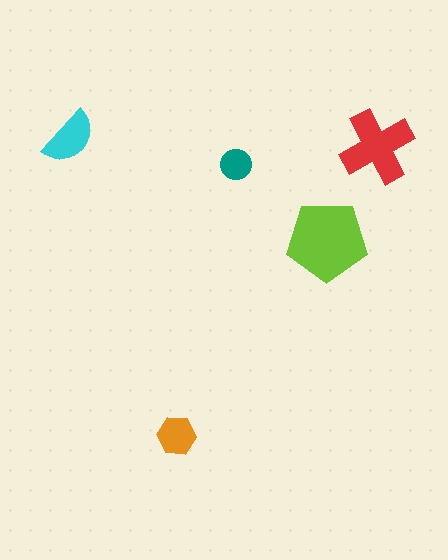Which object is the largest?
The lime pentagon.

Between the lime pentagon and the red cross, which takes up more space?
The lime pentagon.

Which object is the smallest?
The teal circle.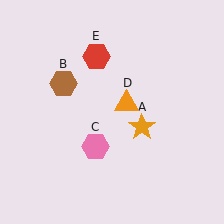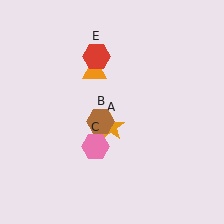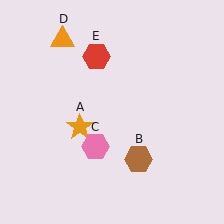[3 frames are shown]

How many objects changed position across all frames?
3 objects changed position: orange star (object A), brown hexagon (object B), orange triangle (object D).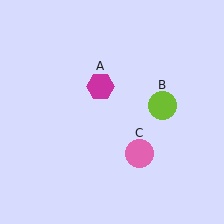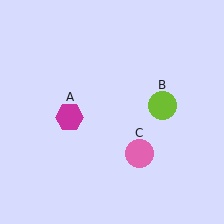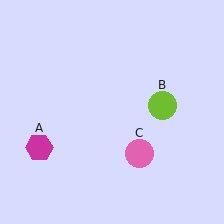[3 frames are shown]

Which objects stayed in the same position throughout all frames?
Lime circle (object B) and pink circle (object C) remained stationary.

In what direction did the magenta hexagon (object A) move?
The magenta hexagon (object A) moved down and to the left.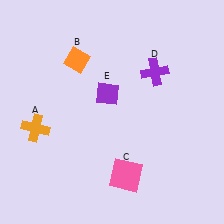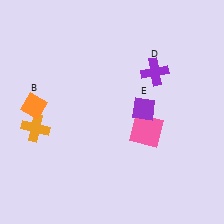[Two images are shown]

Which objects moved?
The objects that moved are: the orange diamond (B), the pink square (C), the purple diamond (E).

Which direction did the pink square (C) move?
The pink square (C) moved up.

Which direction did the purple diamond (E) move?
The purple diamond (E) moved right.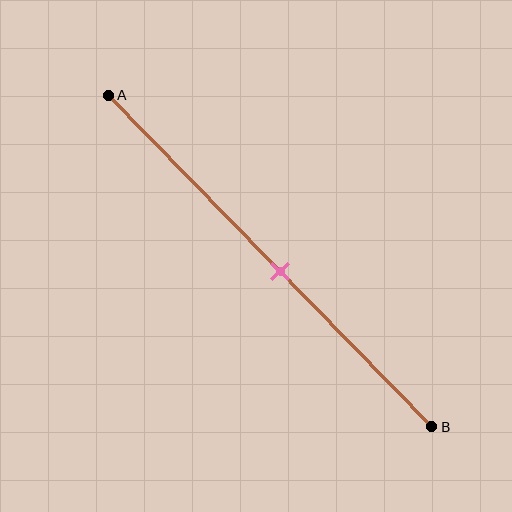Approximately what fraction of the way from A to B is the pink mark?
The pink mark is approximately 55% of the way from A to B.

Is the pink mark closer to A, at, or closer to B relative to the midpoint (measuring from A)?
The pink mark is closer to point B than the midpoint of segment AB.